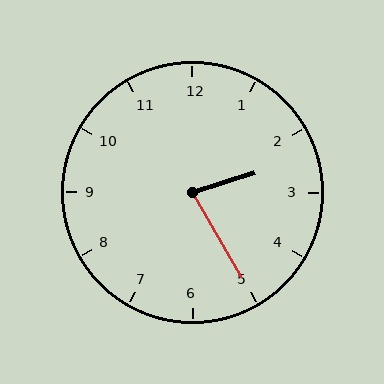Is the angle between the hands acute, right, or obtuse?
It is acute.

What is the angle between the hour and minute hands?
Approximately 78 degrees.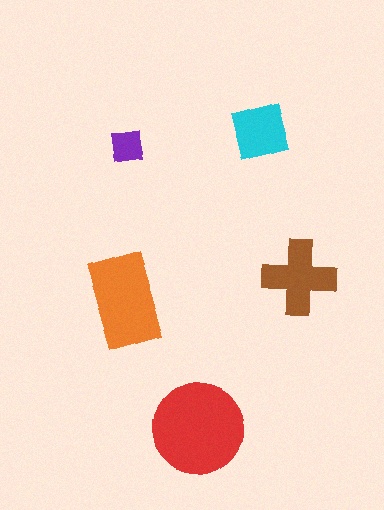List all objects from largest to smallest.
The red circle, the orange rectangle, the brown cross, the cyan square, the purple square.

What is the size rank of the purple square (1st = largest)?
5th.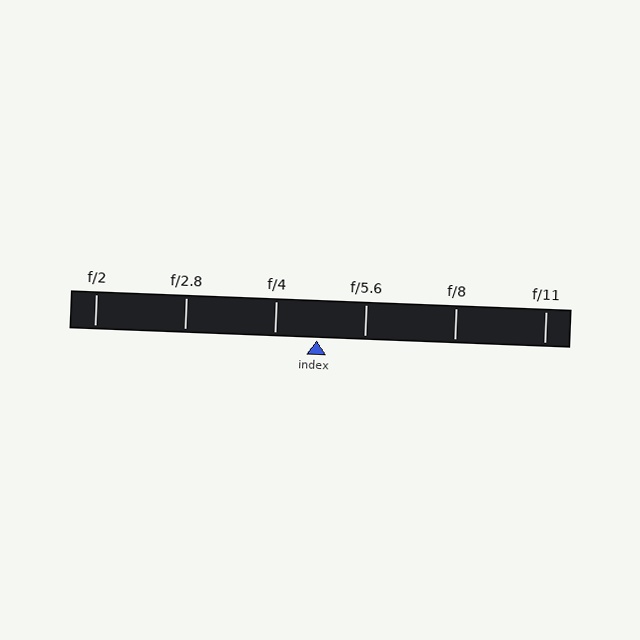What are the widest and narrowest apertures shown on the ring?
The widest aperture shown is f/2 and the narrowest is f/11.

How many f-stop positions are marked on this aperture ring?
There are 6 f-stop positions marked.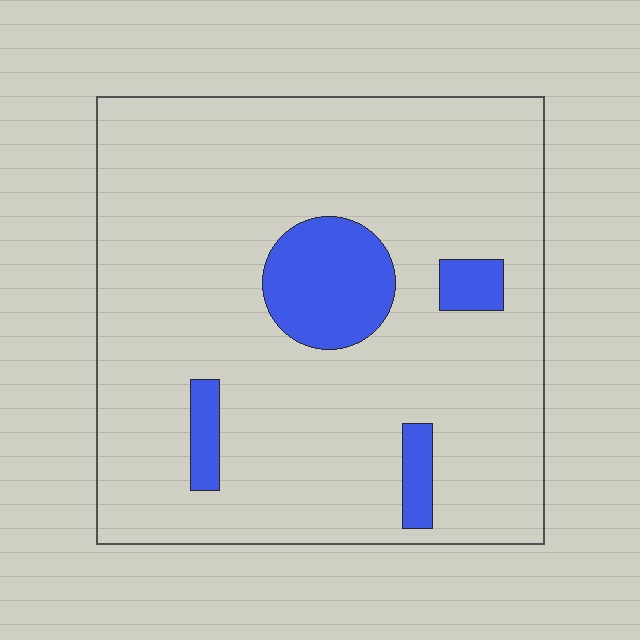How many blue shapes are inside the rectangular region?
4.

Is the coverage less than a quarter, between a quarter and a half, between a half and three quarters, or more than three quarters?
Less than a quarter.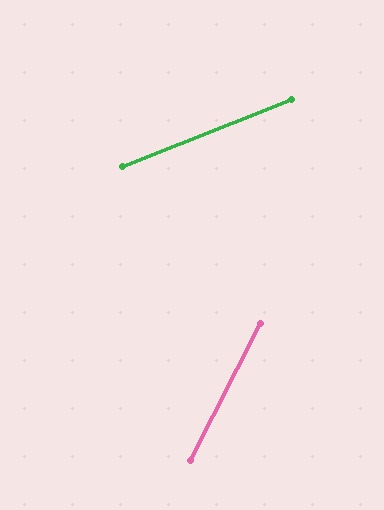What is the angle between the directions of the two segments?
Approximately 41 degrees.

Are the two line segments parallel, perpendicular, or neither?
Neither parallel nor perpendicular — they differ by about 41°.